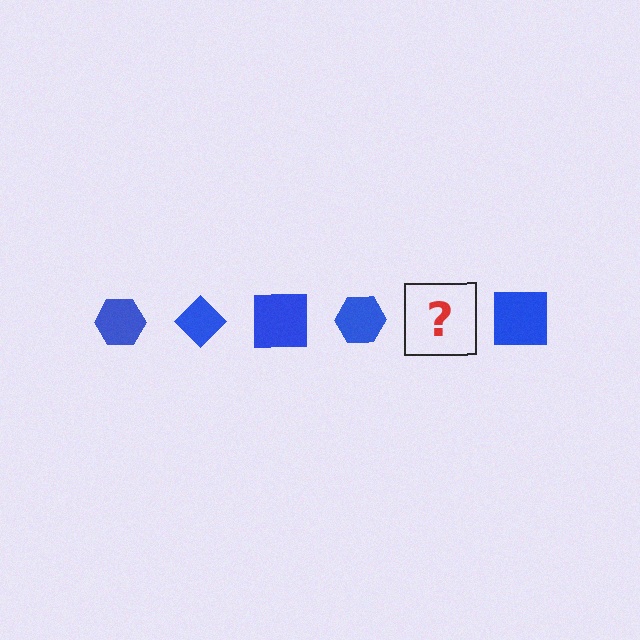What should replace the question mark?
The question mark should be replaced with a blue diamond.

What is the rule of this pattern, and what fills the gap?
The rule is that the pattern cycles through hexagon, diamond, square shapes in blue. The gap should be filled with a blue diamond.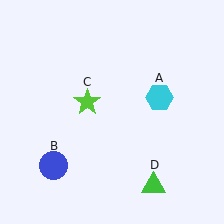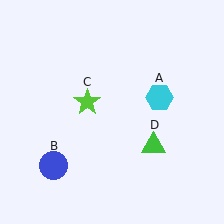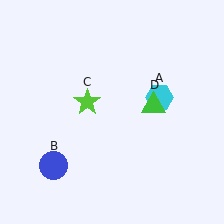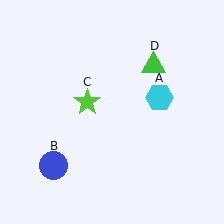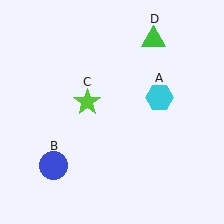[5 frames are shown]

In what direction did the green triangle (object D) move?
The green triangle (object D) moved up.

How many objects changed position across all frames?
1 object changed position: green triangle (object D).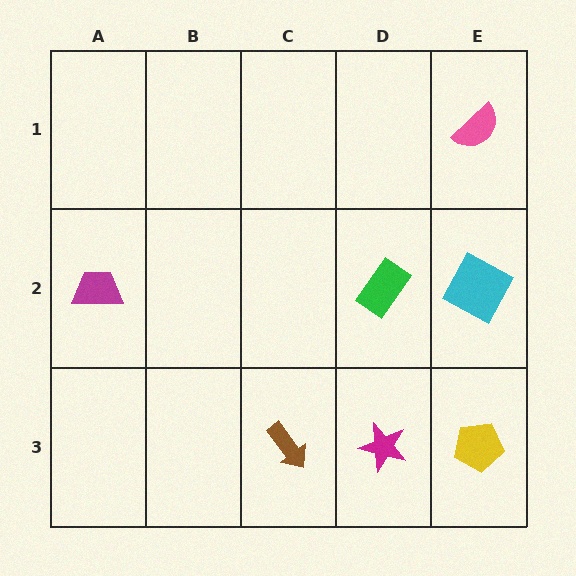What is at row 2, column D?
A green rectangle.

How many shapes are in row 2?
3 shapes.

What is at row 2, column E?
A cyan square.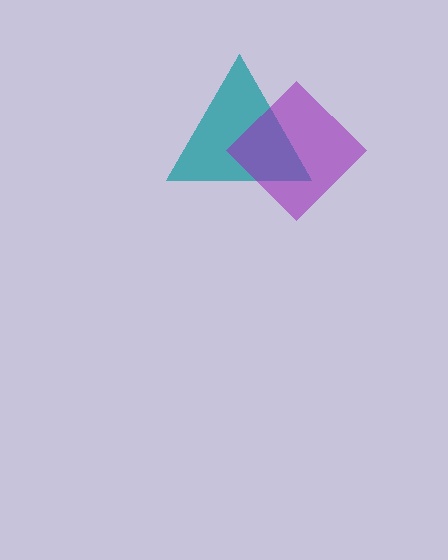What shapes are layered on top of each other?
The layered shapes are: a teal triangle, a purple diamond.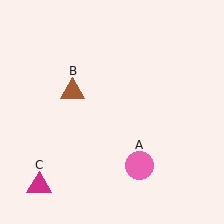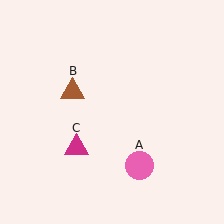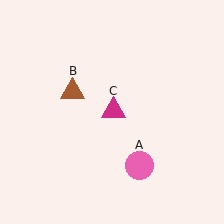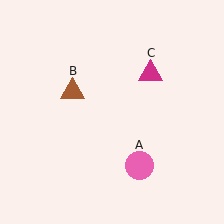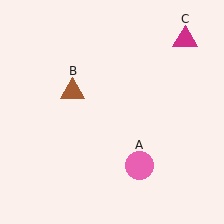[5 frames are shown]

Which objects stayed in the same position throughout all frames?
Pink circle (object A) and brown triangle (object B) remained stationary.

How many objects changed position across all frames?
1 object changed position: magenta triangle (object C).